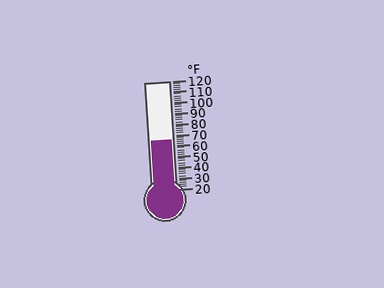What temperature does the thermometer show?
The thermometer shows approximately 66°F.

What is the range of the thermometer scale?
The thermometer scale ranges from 20°F to 120°F.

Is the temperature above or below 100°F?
The temperature is below 100°F.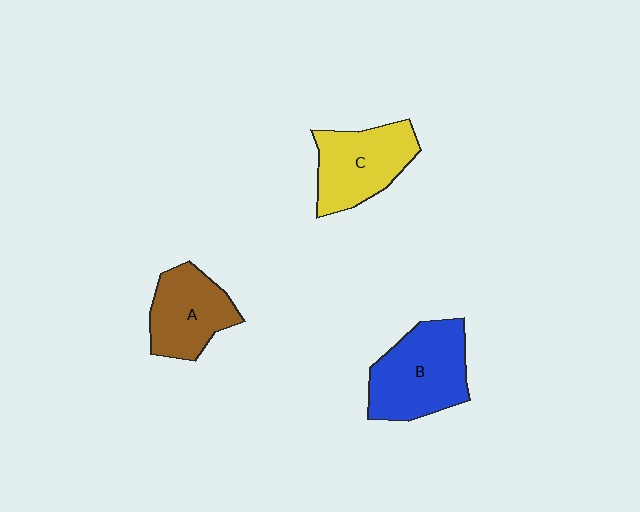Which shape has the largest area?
Shape B (blue).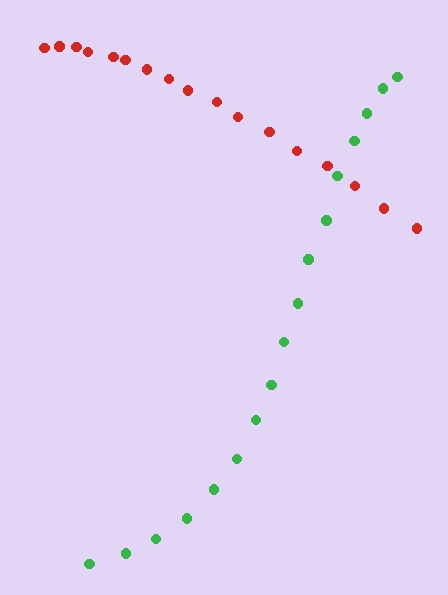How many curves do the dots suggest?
There are 2 distinct paths.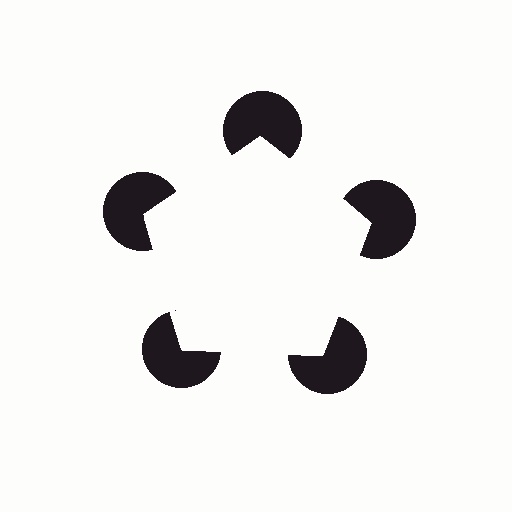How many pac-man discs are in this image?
There are 5 — one at each vertex of the illusory pentagon.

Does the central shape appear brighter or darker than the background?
It typically appears slightly brighter than the background, even though no actual brightness change is drawn.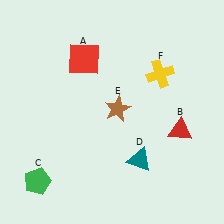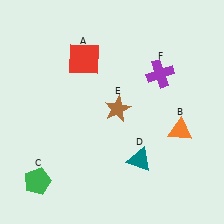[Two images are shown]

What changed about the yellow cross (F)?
In Image 1, F is yellow. In Image 2, it changed to purple.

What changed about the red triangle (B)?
In Image 1, B is red. In Image 2, it changed to orange.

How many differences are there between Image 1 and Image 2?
There are 2 differences between the two images.